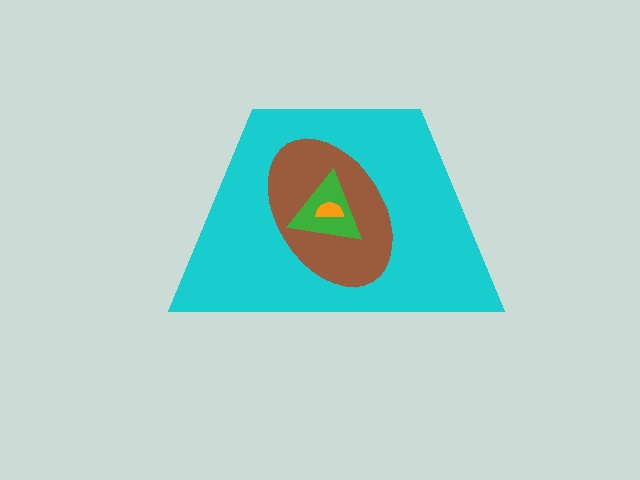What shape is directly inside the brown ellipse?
The green triangle.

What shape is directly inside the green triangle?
The orange semicircle.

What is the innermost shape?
The orange semicircle.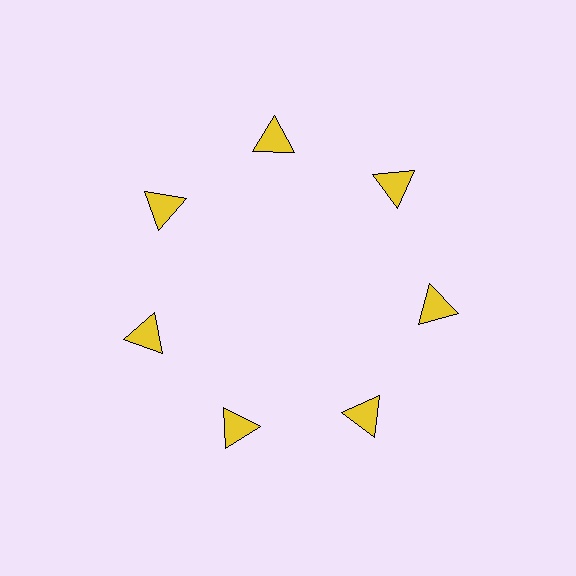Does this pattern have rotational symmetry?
Yes, this pattern has 7-fold rotational symmetry. It looks the same after rotating 51 degrees around the center.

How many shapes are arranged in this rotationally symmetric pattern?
There are 7 shapes, arranged in 7 groups of 1.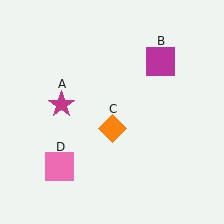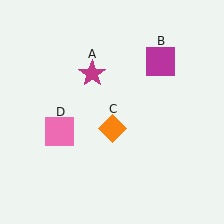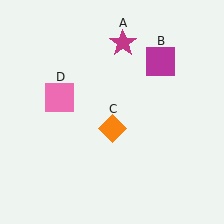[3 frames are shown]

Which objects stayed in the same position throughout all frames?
Magenta square (object B) and orange diamond (object C) remained stationary.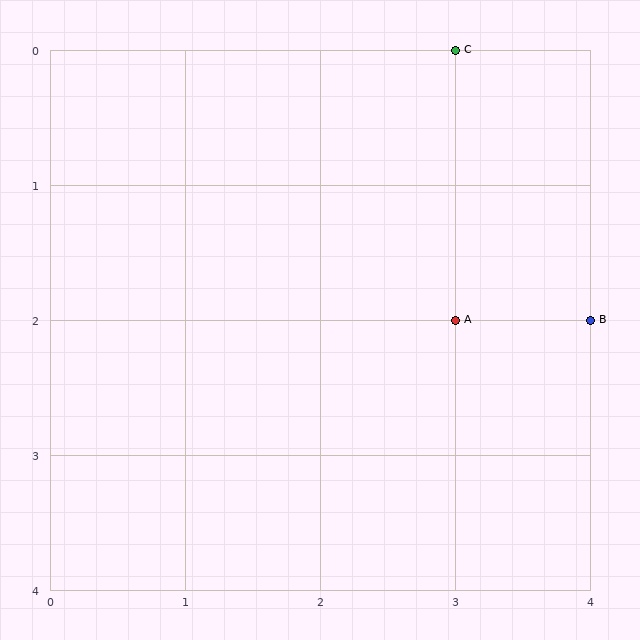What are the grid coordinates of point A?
Point A is at grid coordinates (3, 2).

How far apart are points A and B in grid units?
Points A and B are 1 column apart.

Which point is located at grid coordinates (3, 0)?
Point C is at (3, 0).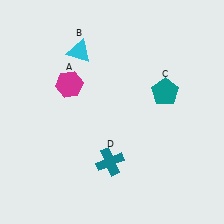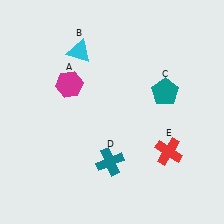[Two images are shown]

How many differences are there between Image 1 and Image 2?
There is 1 difference between the two images.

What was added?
A red cross (E) was added in Image 2.